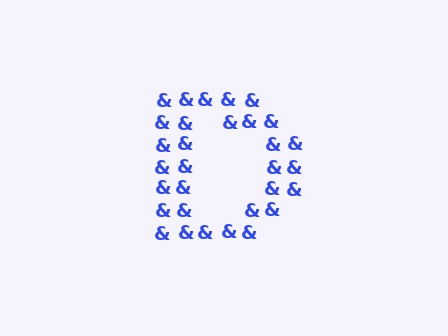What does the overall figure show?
The overall figure shows the letter D.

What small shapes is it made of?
It is made of small ampersands.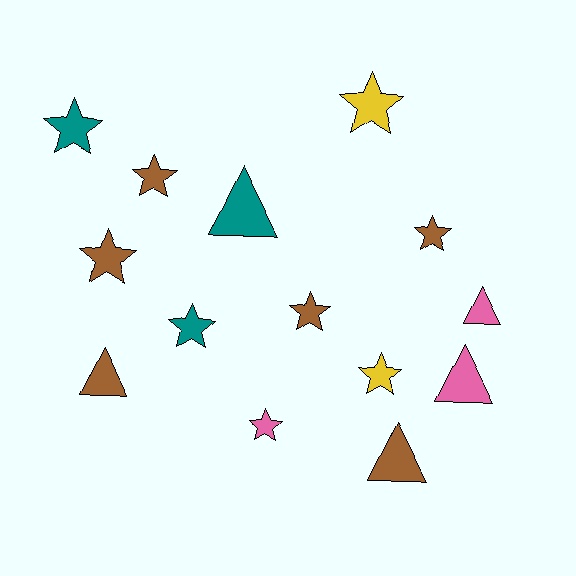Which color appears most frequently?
Brown, with 6 objects.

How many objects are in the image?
There are 14 objects.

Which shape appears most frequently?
Star, with 9 objects.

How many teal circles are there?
There are no teal circles.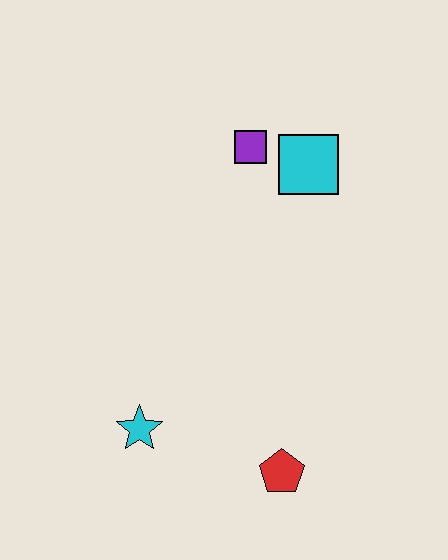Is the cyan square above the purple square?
No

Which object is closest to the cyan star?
The red pentagon is closest to the cyan star.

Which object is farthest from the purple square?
The red pentagon is farthest from the purple square.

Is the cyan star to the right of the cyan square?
No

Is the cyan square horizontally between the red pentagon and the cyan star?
No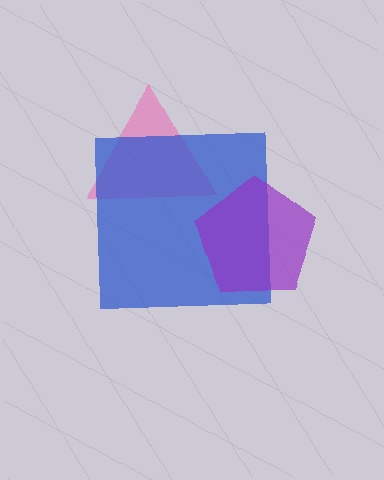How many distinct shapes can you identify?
There are 3 distinct shapes: a pink triangle, a blue square, a purple pentagon.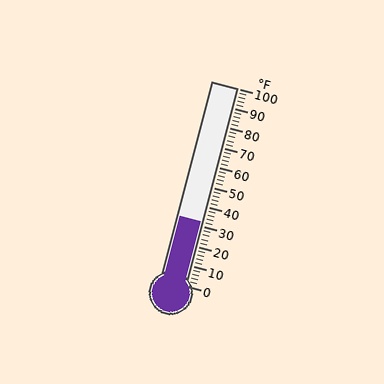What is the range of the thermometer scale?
The thermometer scale ranges from 0°F to 100°F.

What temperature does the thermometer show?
The thermometer shows approximately 32°F.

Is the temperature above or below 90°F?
The temperature is below 90°F.